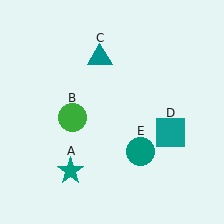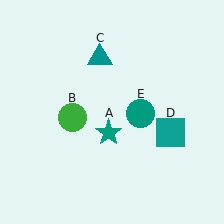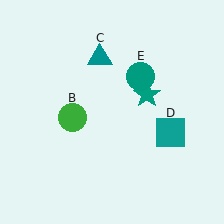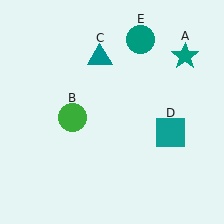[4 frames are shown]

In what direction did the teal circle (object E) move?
The teal circle (object E) moved up.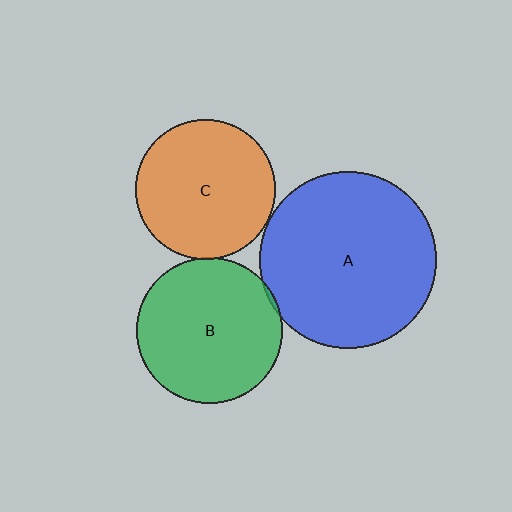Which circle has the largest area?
Circle A (blue).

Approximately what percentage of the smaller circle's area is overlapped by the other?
Approximately 5%.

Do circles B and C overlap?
Yes.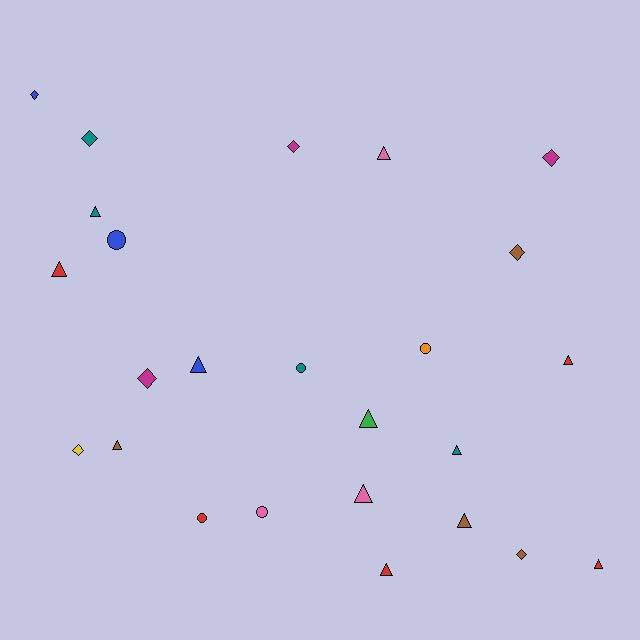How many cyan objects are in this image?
There are no cyan objects.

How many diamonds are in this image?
There are 8 diamonds.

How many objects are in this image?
There are 25 objects.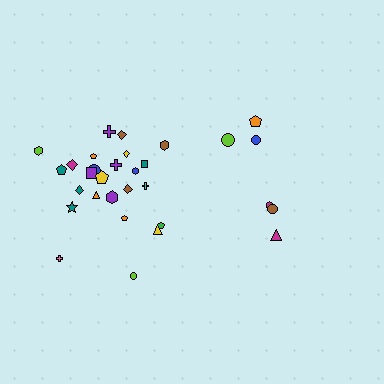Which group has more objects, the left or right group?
The left group.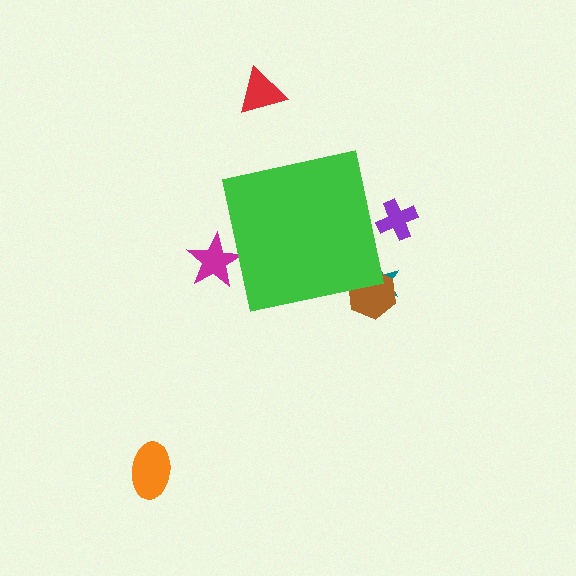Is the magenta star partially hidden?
Yes, the magenta star is partially hidden behind the green square.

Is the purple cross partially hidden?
Yes, the purple cross is partially hidden behind the green square.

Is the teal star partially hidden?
Yes, the teal star is partially hidden behind the green square.